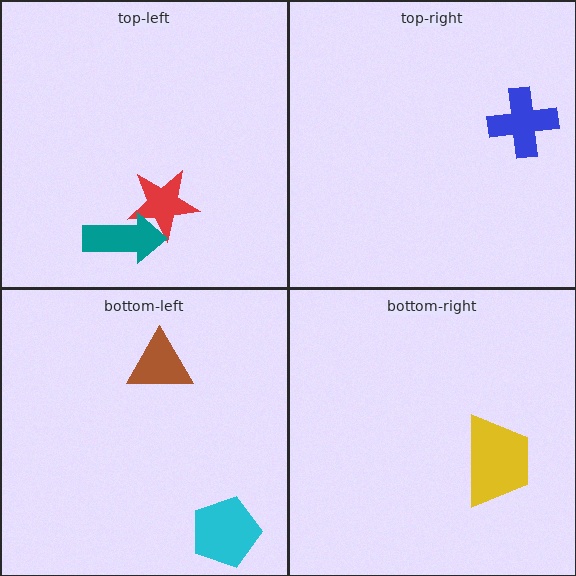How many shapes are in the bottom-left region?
2.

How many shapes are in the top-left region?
2.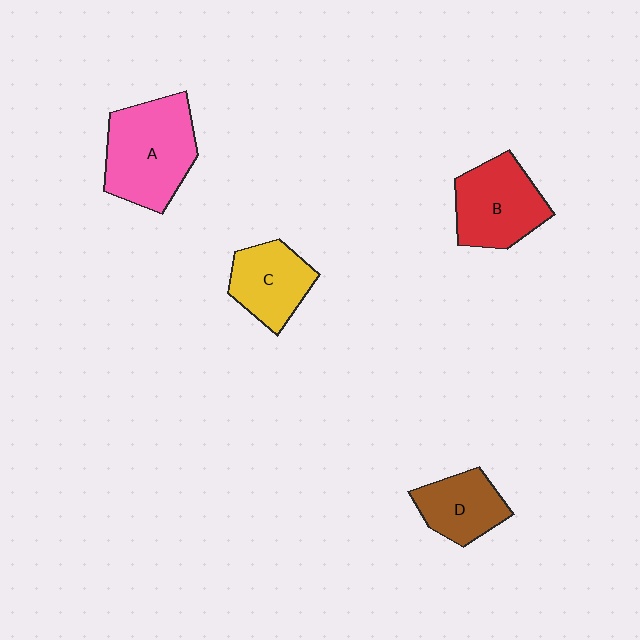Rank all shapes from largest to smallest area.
From largest to smallest: A (pink), B (red), C (yellow), D (brown).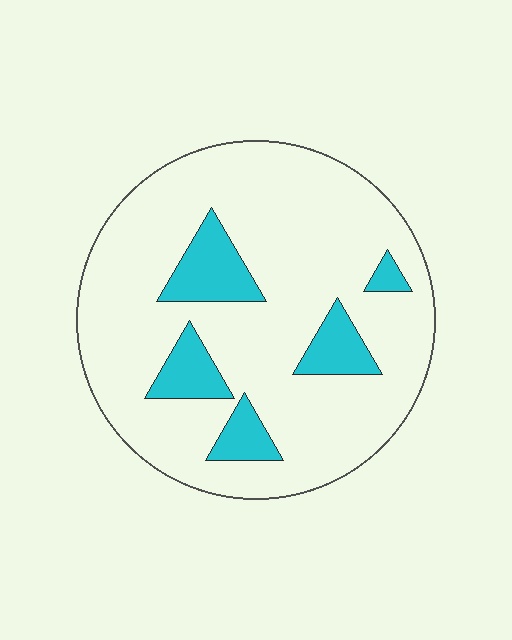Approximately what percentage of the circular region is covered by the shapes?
Approximately 15%.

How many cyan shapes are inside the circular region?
5.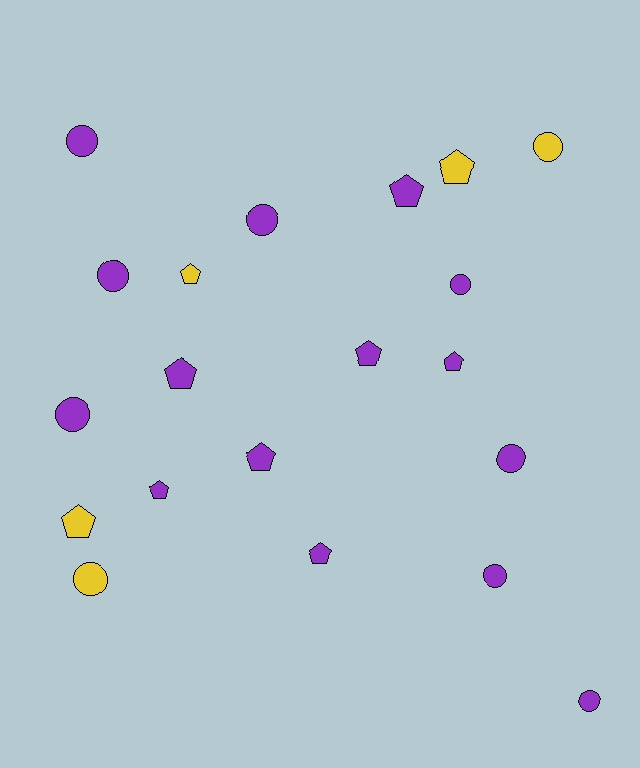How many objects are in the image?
There are 20 objects.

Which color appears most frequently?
Purple, with 15 objects.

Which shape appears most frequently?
Pentagon, with 10 objects.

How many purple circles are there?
There are 8 purple circles.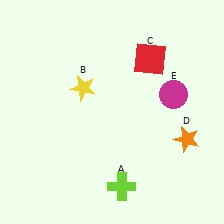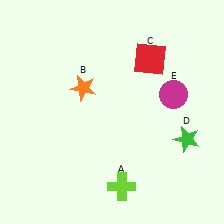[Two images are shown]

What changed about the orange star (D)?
In Image 1, D is orange. In Image 2, it changed to green.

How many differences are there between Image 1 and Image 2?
There are 2 differences between the two images.